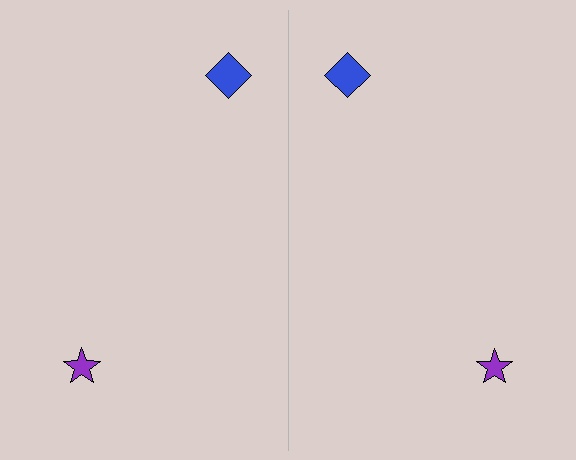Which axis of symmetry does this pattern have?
The pattern has a vertical axis of symmetry running through the center of the image.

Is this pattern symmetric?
Yes, this pattern has bilateral (reflection) symmetry.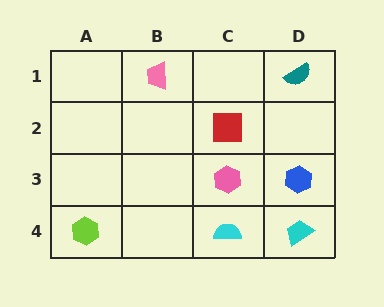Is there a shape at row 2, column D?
No, that cell is empty.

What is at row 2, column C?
A red square.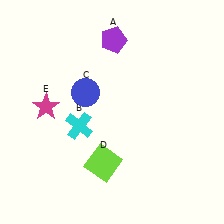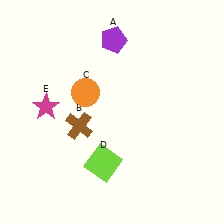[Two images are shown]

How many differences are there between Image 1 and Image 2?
There are 2 differences between the two images.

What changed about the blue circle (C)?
In Image 1, C is blue. In Image 2, it changed to orange.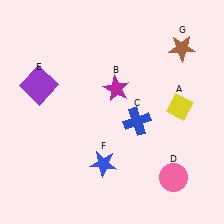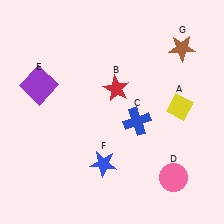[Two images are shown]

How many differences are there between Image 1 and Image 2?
There is 1 difference between the two images.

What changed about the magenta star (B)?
In Image 1, B is magenta. In Image 2, it changed to red.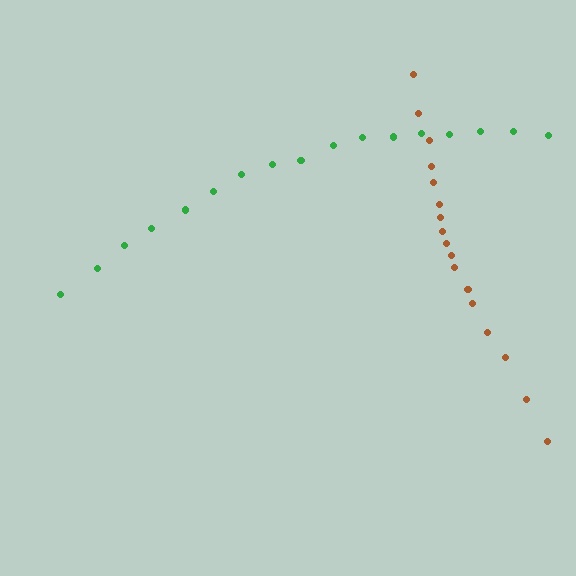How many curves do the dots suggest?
There are 2 distinct paths.